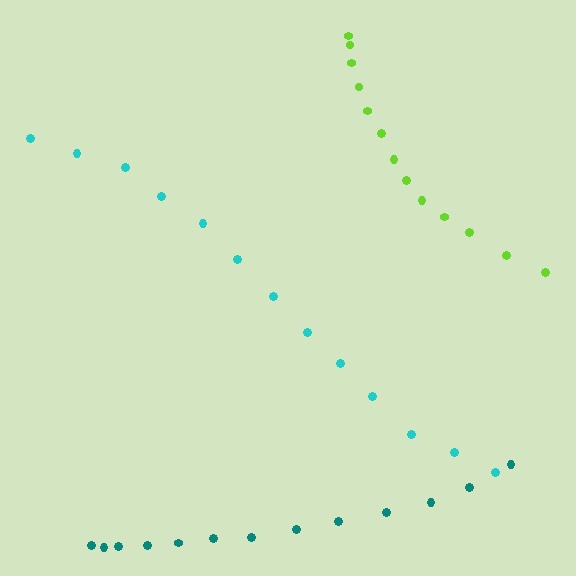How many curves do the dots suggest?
There are 3 distinct paths.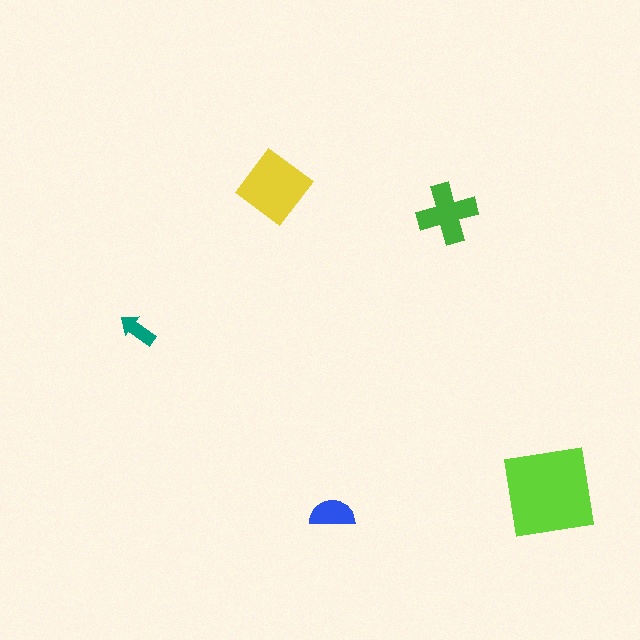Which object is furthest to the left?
The teal arrow is leftmost.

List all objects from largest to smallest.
The lime square, the yellow diamond, the green cross, the blue semicircle, the teal arrow.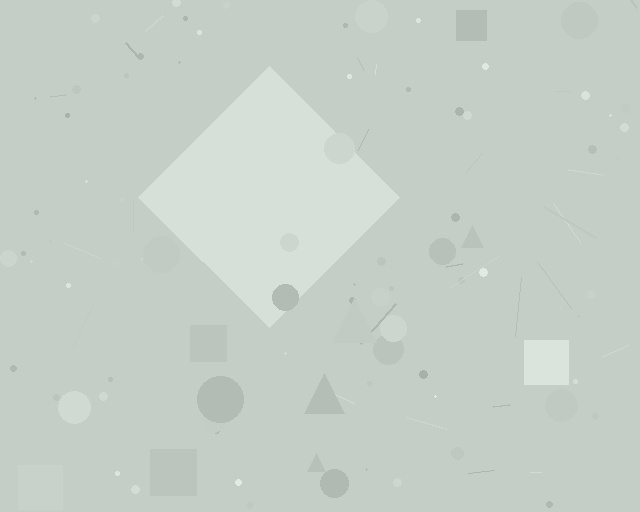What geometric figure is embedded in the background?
A diamond is embedded in the background.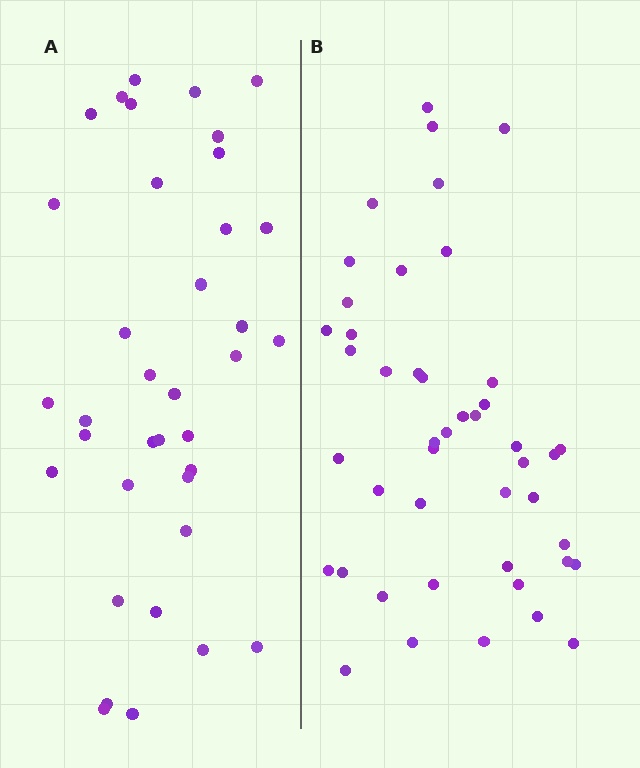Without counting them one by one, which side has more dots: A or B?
Region B (the right region) has more dots.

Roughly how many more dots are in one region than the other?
Region B has roughly 8 or so more dots than region A.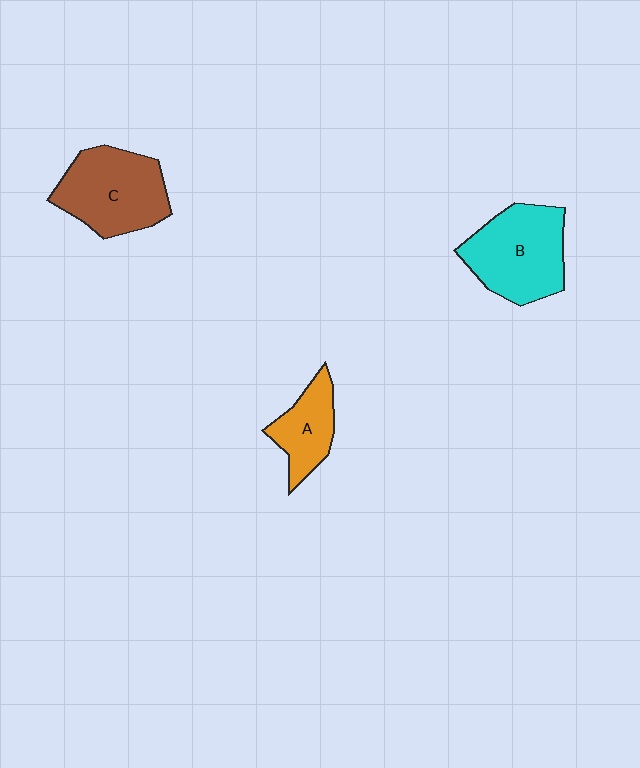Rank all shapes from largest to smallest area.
From largest to smallest: B (cyan), C (brown), A (orange).